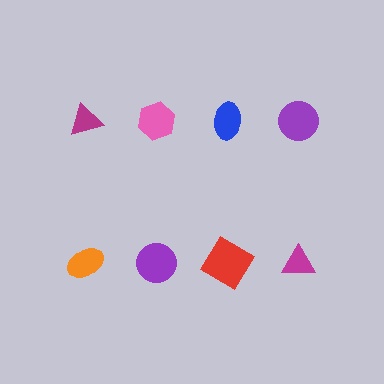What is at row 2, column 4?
A magenta triangle.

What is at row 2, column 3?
A red diamond.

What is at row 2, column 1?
An orange ellipse.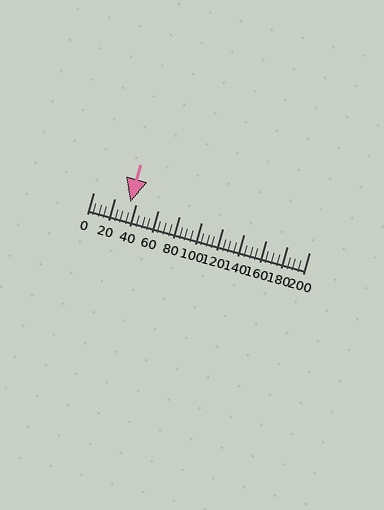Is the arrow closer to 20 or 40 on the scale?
The arrow is closer to 40.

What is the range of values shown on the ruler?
The ruler shows values from 0 to 200.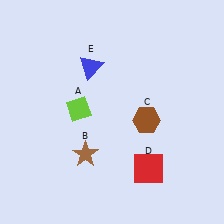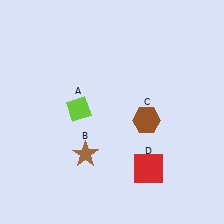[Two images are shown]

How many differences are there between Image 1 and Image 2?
There is 1 difference between the two images.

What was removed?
The blue triangle (E) was removed in Image 2.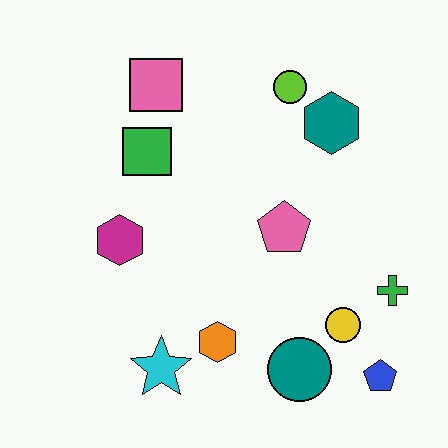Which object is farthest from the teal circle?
The pink square is farthest from the teal circle.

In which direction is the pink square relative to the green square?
The pink square is above the green square.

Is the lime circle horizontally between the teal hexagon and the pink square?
Yes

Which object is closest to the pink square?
The green square is closest to the pink square.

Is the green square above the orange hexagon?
Yes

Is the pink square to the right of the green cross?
No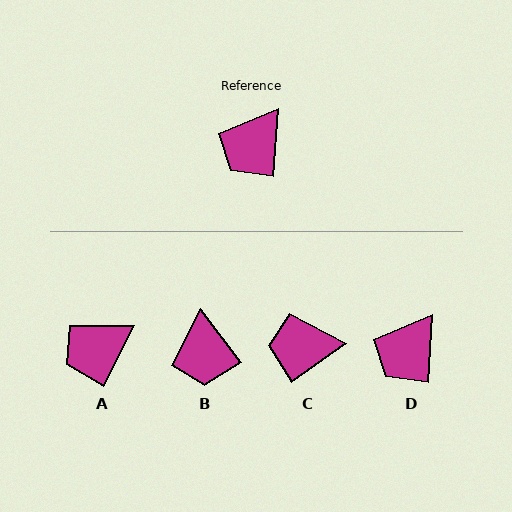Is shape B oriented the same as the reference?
No, it is off by about 40 degrees.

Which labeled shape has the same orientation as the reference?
D.